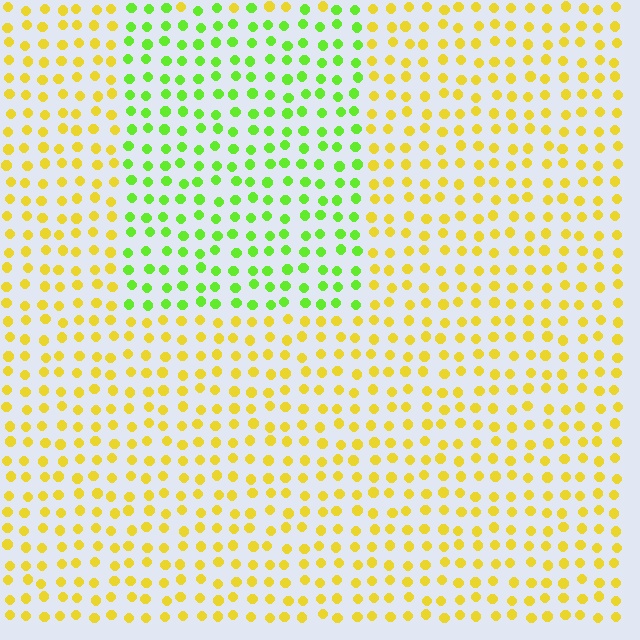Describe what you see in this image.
The image is filled with small yellow elements in a uniform arrangement. A rectangle-shaped region is visible where the elements are tinted to a slightly different hue, forming a subtle color boundary.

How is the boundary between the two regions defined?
The boundary is defined purely by a slight shift in hue (about 50 degrees). Spacing, size, and orientation are identical on both sides.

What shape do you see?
I see a rectangle.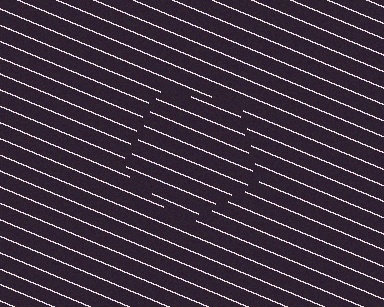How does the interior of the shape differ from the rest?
The interior of the shape contains the same grating, shifted by half a period — the contour is defined by the phase discontinuity where line-ends from the inner and outer gratings abut.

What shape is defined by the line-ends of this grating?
An illusory pentagon. The interior of the shape contains the same grating, shifted by half a period — the contour is defined by the phase discontinuity where line-ends from the inner and outer gratings abut.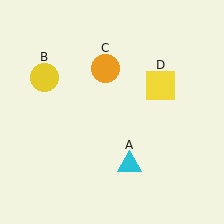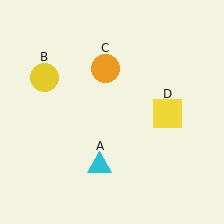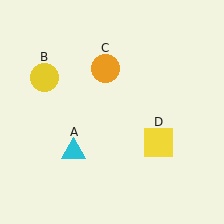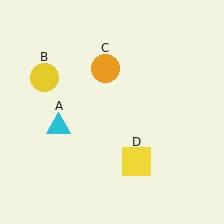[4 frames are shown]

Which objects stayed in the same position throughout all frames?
Yellow circle (object B) and orange circle (object C) remained stationary.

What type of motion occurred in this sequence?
The cyan triangle (object A), yellow square (object D) rotated clockwise around the center of the scene.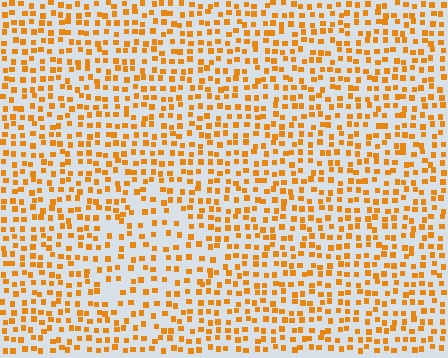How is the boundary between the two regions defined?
The boundary is defined by a change in element density (approximately 1.5x ratio). All elements are the same color, size, and shape.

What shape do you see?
I see a diamond.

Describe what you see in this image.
The image contains small orange elements arranged at two different densities. A diamond-shaped region is visible where the elements are less densely packed than the surrounding area.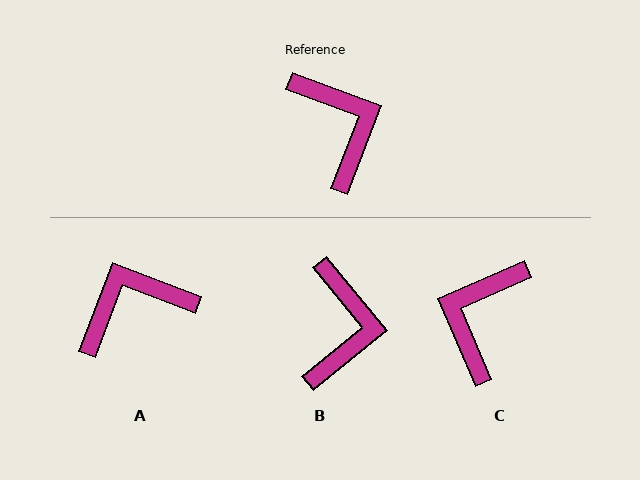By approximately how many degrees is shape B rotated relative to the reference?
Approximately 30 degrees clockwise.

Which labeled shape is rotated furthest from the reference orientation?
C, about 134 degrees away.